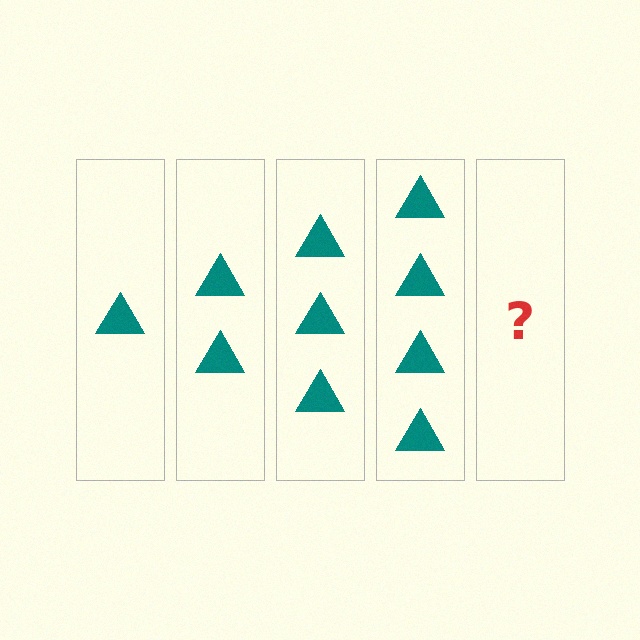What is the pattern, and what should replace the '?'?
The pattern is that each step adds one more triangle. The '?' should be 5 triangles.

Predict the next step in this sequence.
The next step is 5 triangles.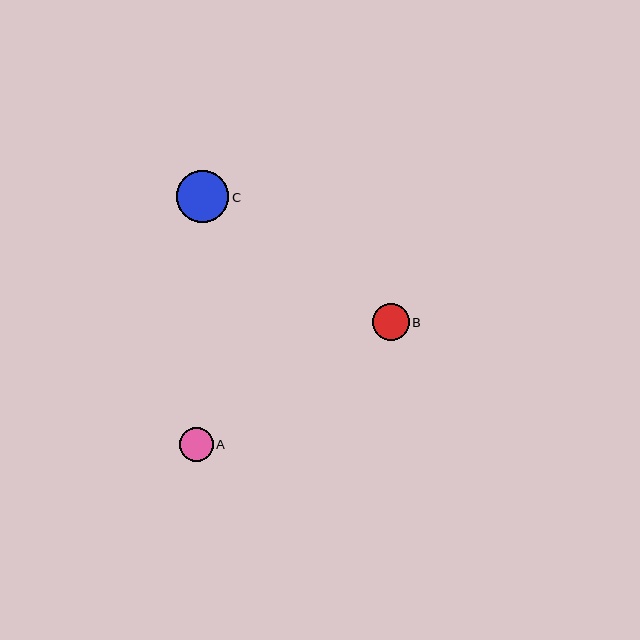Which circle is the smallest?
Circle A is the smallest with a size of approximately 34 pixels.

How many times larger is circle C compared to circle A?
Circle C is approximately 1.5 times the size of circle A.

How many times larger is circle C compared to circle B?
Circle C is approximately 1.4 times the size of circle B.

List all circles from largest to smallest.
From largest to smallest: C, B, A.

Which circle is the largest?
Circle C is the largest with a size of approximately 52 pixels.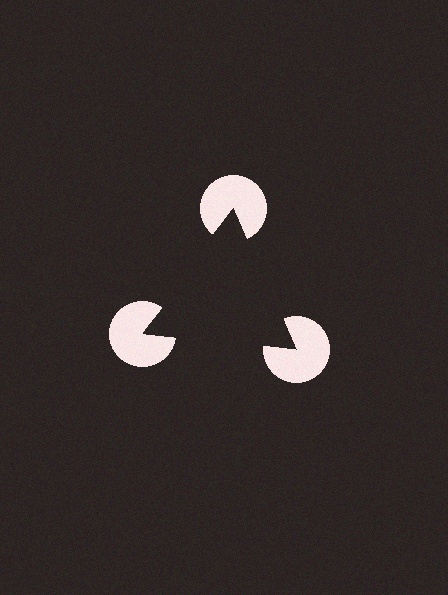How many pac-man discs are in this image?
There are 3 — one at each vertex of the illusory triangle.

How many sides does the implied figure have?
3 sides.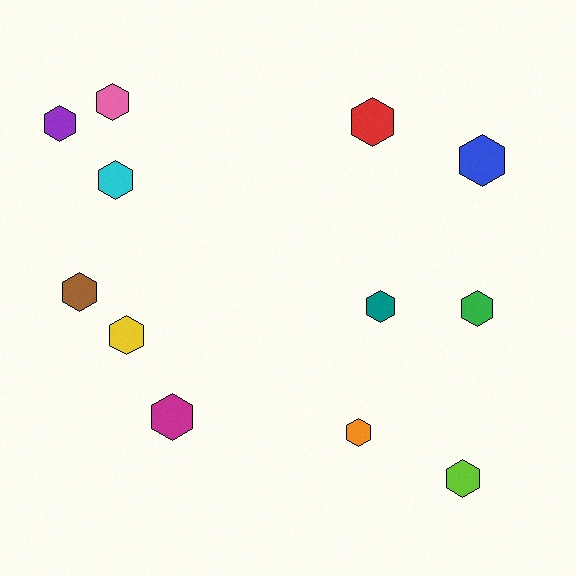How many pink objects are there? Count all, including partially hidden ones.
There is 1 pink object.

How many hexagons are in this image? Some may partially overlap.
There are 12 hexagons.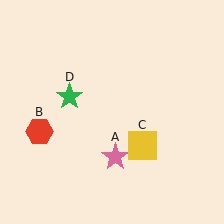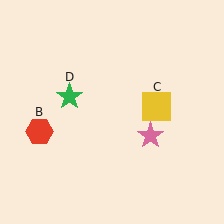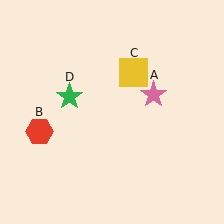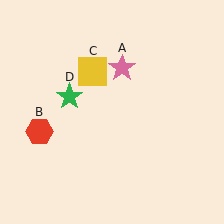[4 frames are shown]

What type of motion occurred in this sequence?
The pink star (object A), yellow square (object C) rotated counterclockwise around the center of the scene.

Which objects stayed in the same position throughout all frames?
Red hexagon (object B) and green star (object D) remained stationary.